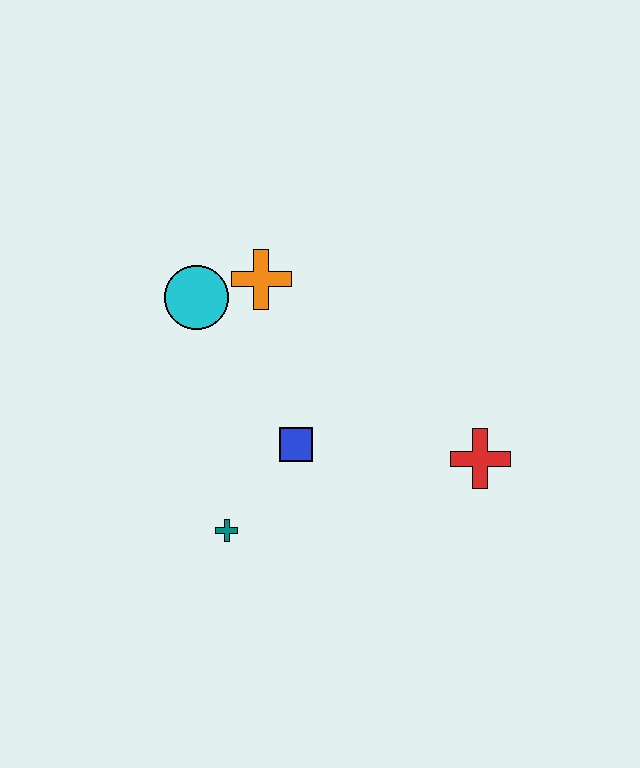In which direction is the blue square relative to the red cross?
The blue square is to the left of the red cross.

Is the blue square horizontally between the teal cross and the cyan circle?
No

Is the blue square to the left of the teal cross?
No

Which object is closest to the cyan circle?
The orange cross is closest to the cyan circle.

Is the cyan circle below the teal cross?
No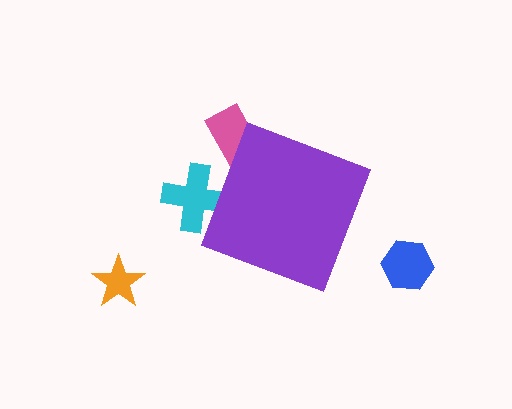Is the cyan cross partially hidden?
Yes, the cyan cross is partially hidden behind the purple diamond.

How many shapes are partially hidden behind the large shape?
2 shapes are partially hidden.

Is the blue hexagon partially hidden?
No, the blue hexagon is fully visible.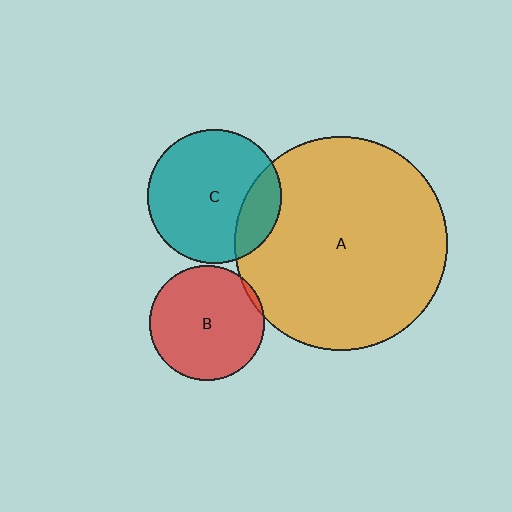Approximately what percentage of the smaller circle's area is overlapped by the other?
Approximately 20%.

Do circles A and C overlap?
Yes.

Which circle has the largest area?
Circle A (orange).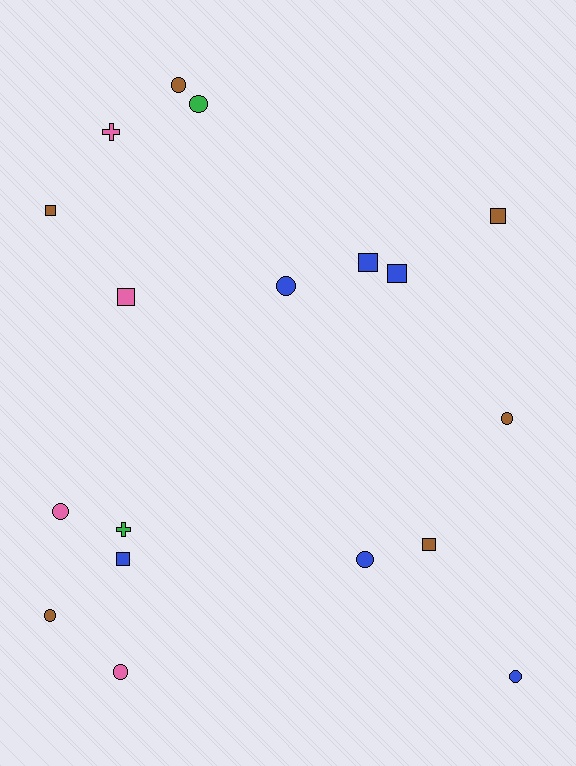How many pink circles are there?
There are 2 pink circles.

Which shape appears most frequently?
Circle, with 9 objects.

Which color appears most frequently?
Blue, with 6 objects.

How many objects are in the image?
There are 18 objects.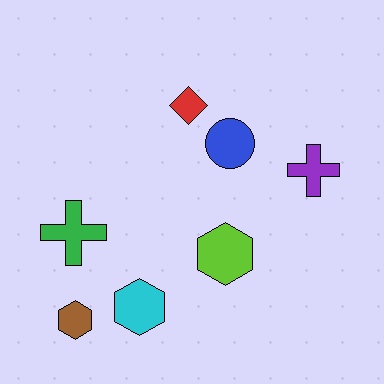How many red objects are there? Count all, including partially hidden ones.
There is 1 red object.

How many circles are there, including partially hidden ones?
There is 1 circle.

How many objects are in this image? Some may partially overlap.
There are 7 objects.